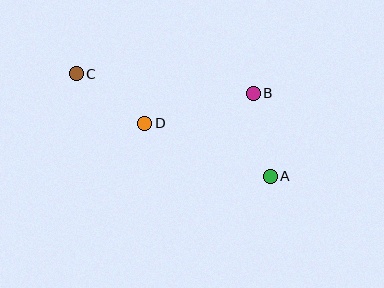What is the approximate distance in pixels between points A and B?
The distance between A and B is approximately 85 pixels.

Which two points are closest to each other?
Points C and D are closest to each other.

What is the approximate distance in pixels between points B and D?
The distance between B and D is approximately 112 pixels.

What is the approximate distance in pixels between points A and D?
The distance between A and D is approximately 136 pixels.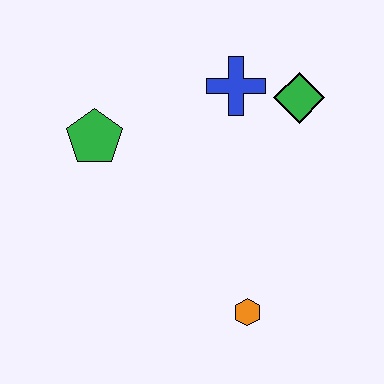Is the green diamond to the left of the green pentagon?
No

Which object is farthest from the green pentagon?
The orange hexagon is farthest from the green pentagon.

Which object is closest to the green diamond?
The blue cross is closest to the green diamond.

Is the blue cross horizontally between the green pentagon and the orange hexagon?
Yes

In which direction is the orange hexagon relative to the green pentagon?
The orange hexagon is below the green pentagon.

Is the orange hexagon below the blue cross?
Yes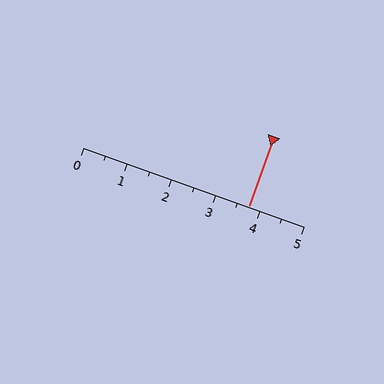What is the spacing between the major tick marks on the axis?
The major ticks are spaced 1 apart.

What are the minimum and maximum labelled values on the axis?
The axis runs from 0 to 5.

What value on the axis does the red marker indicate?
The marker indicates approximately 3.8.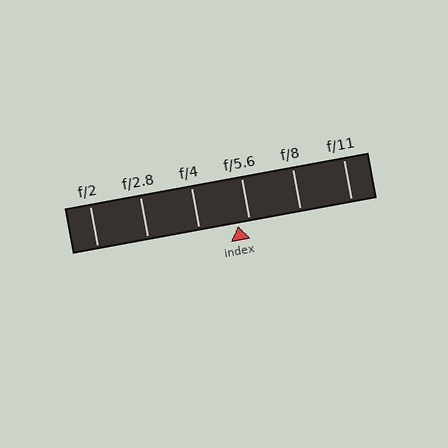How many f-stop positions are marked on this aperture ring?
There are 6 f-stop positions marked.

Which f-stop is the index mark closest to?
The index mark is closest to f/5.6.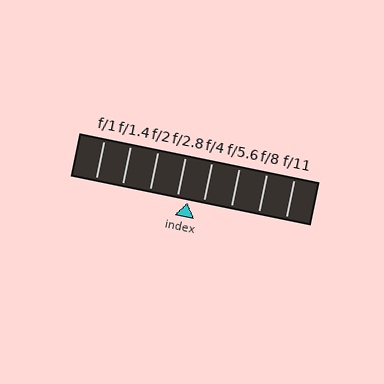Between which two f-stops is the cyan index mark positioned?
The index mark is between f/2.8 and f/4.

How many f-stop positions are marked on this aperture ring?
There are 8 f-stop positions marked.